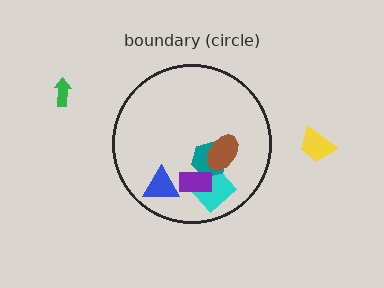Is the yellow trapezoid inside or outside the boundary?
Outside.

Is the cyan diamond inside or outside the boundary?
Inside.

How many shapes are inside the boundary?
5 inside, 2 outside.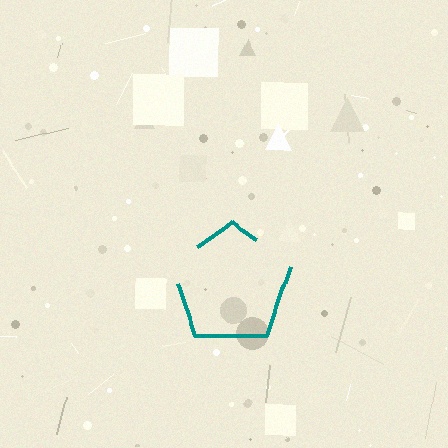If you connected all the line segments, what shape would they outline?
They would outline a pentagon.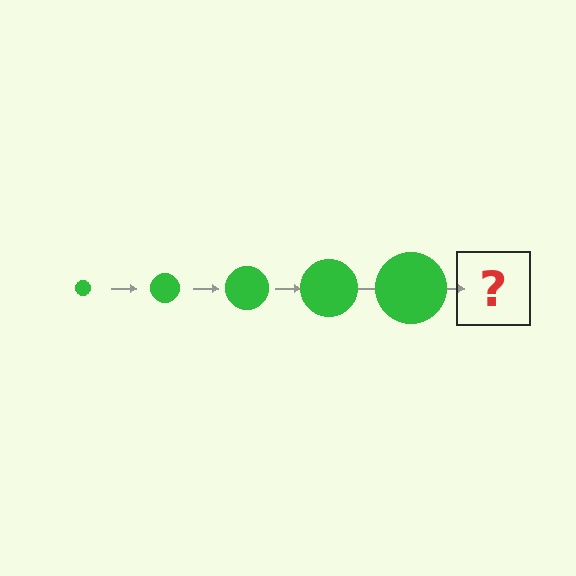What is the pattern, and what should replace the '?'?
The pattern is that the circle gets progressively larger each step. The '?' should be a green circle, larger than the previous one.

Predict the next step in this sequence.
The next step is a green circle, larger than the previous one.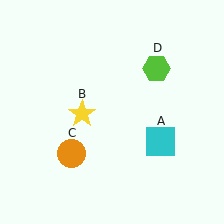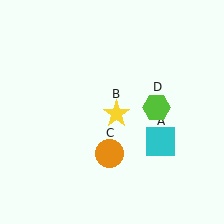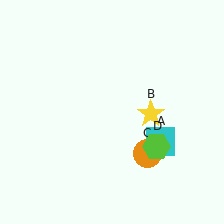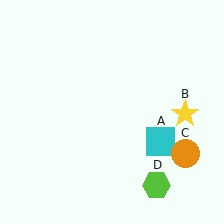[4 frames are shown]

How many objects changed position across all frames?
3 objects changed position: yellow star (object B), orange circle (object C), lime hexagon (object D).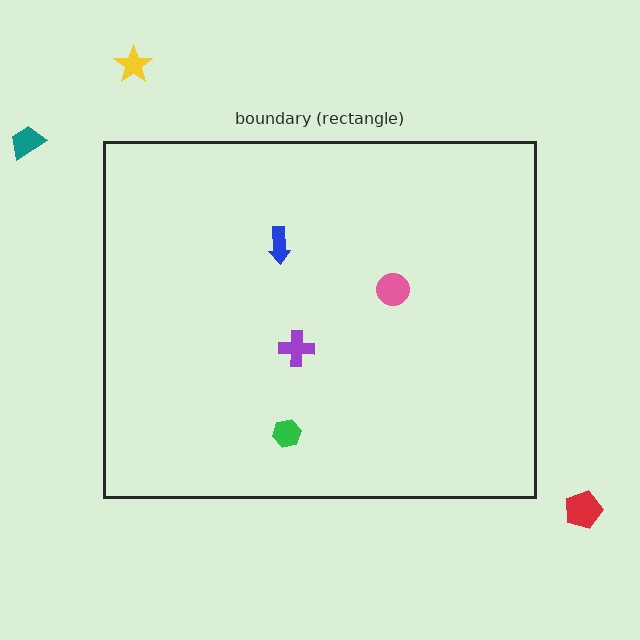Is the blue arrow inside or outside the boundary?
Inside.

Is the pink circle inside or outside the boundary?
Inside.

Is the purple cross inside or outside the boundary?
Inside.